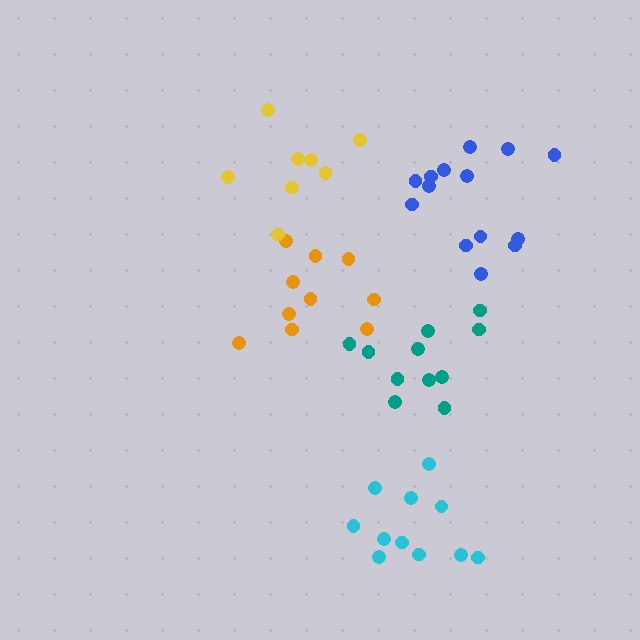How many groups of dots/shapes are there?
There are 5 groups.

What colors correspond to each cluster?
The clusters are colored: cyan, orange, blue, teal, yellow.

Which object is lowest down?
The cyan cluster is bottommost.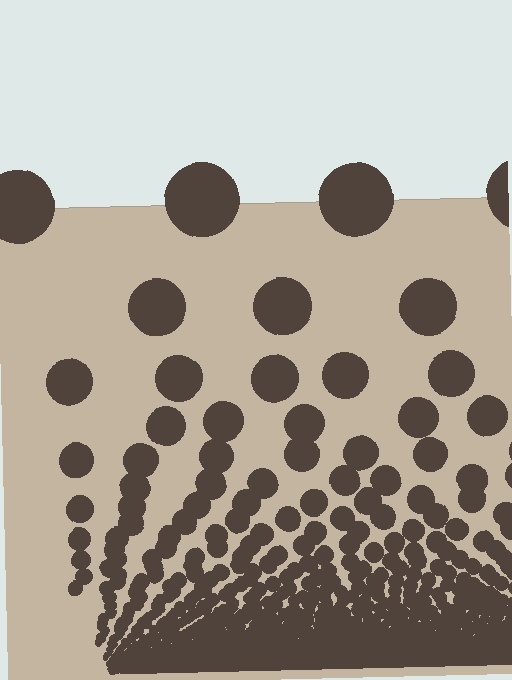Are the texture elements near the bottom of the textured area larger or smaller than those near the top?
Smaller. The gradient is inverted — elements near the bottom are smaller and denser.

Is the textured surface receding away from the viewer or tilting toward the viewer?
The surface appears to tilt toward the viewer. Texture elements get larger and sparser toward the top.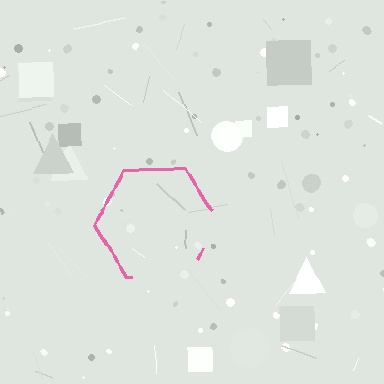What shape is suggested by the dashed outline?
The dashed outline suggests a hexagon.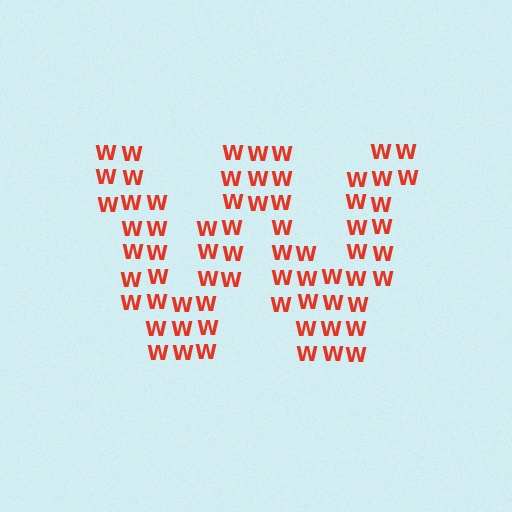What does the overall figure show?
The overall figure shows the letter W.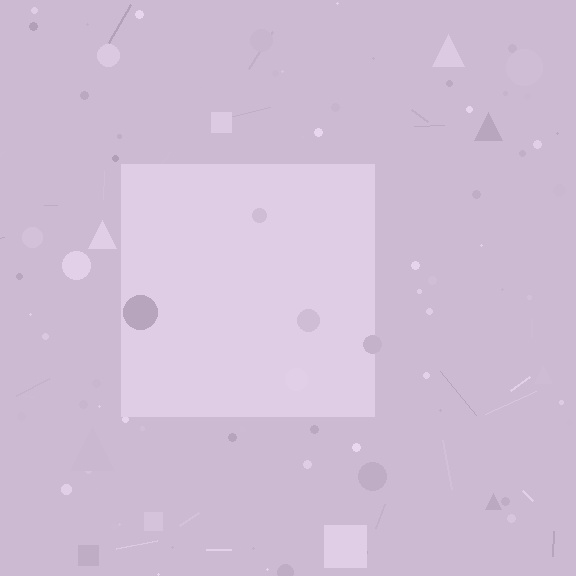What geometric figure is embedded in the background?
A square is embedded in the background.